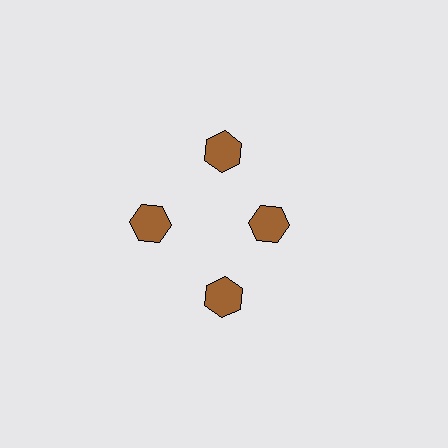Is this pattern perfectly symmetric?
No. The 4 brown hexagons are arranged in a ring, but one element near the 3 o'clock position is pulled inward toward the center, breaking the 4-fold rotational symmetry.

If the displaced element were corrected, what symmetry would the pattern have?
It would have 4-fold rotational symmetry — the pattern would map onto itself every 90 degrees.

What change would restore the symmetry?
The symmetry would be restored by moving it outward, back onto the ring so that all 4 hexagons sit at equal angles and equal distance from the center.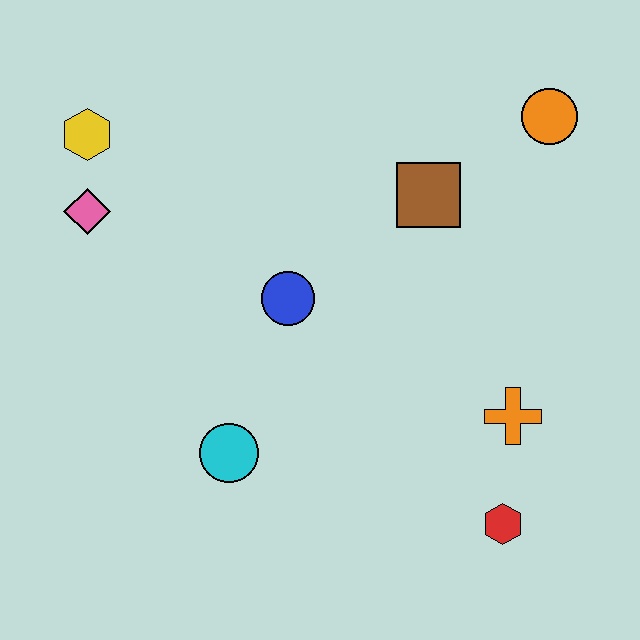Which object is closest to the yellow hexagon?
The pink diamond is closest to the yellow hexagon.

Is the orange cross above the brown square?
No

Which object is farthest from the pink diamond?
The red hexagon is farthest from the pink diamond.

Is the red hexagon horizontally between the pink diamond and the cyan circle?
No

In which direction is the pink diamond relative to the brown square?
The pink diamond is to the left of the brown square.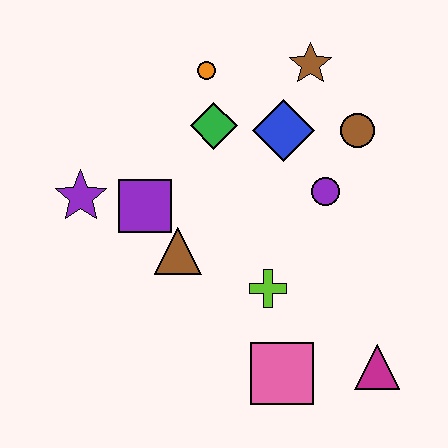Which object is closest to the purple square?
The brown triangle is closest to the purple square.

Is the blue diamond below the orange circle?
Yes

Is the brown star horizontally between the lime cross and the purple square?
No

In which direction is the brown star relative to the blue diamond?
The brown star is above the blue diamond.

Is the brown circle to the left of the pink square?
No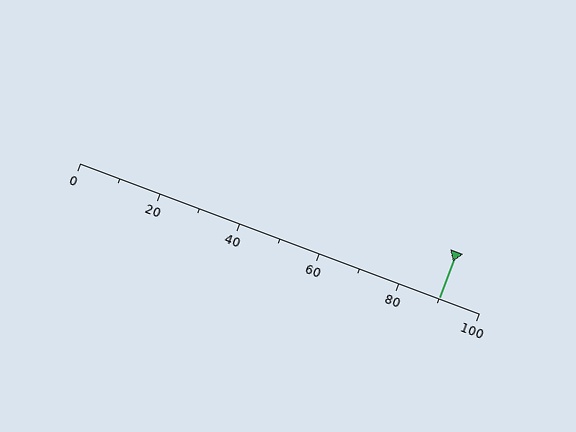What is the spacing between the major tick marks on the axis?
The major ticks are spaced 20 apart.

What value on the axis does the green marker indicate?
The marker indicates approximately 90.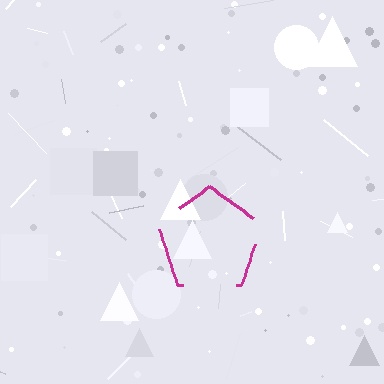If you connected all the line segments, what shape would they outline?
They would outline a pentagon.